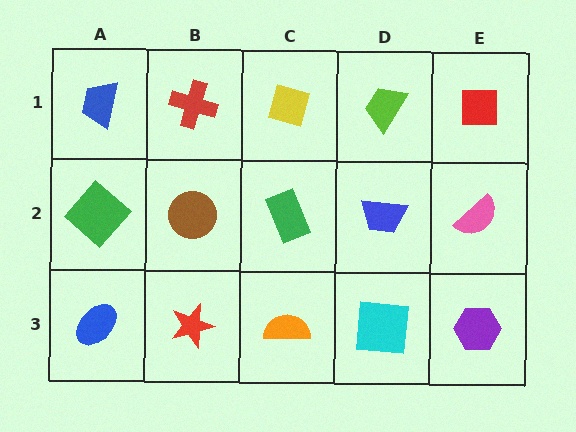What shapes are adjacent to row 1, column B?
A brown circle (row 2, column B), a blue trapezoid (row 1, column A), a yellow diamond (row 1, column C).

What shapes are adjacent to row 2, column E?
A red square (row 1, column E), a purple hexagon (row 3, column E), a blue trapezoid (row 2, column D).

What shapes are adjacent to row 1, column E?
A pink semicircle (row 2, column E), a lime trapezoid (row 1, column D).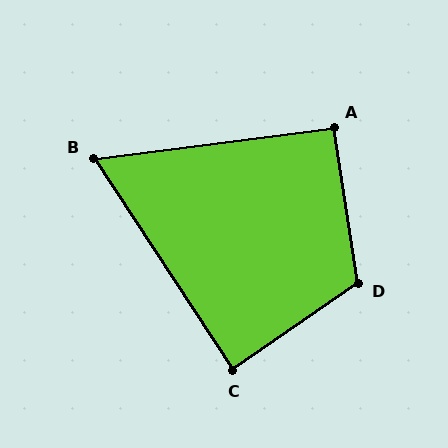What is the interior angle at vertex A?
Approximately 91 degrees (approximately right).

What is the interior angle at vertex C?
Approximately 89 degrees (approximately right).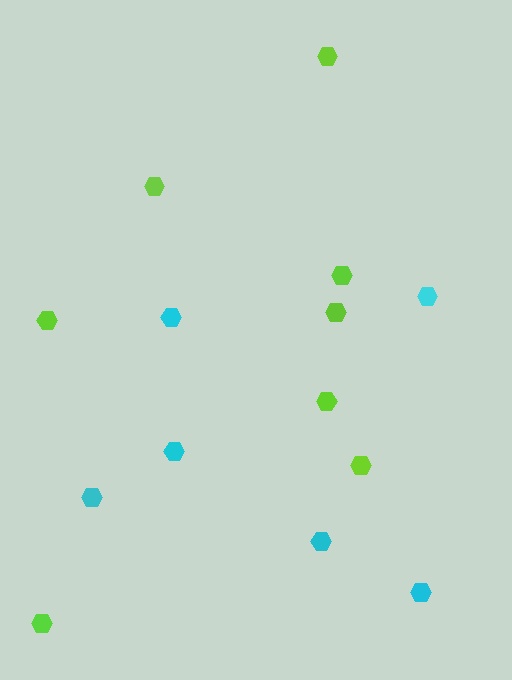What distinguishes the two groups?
There are 2 groups: one group of lime hexagons (8) and one group of cyan hexagons (6).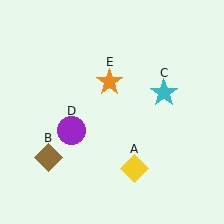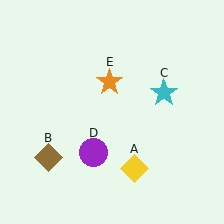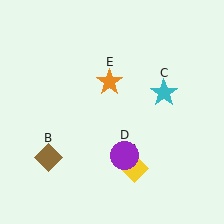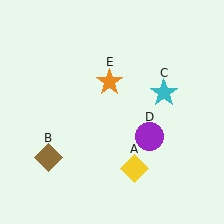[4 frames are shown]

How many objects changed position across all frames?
1 object changed position: purple circle (object D).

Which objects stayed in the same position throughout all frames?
Yellow diamond (object A) and brown diamond (object B) and cyan star (object C) and orange star (object E) remained stationary.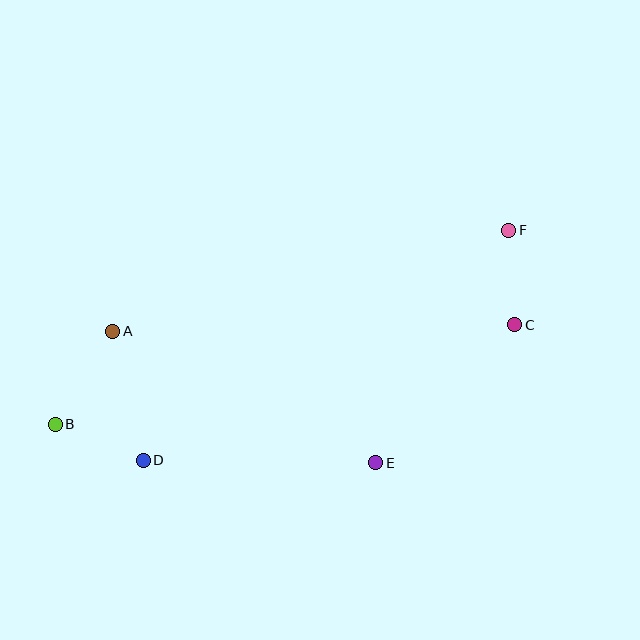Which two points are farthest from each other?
Points B and F are farthest from each other.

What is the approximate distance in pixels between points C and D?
The distance between C and D is approximately 395 pixels.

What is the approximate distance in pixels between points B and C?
The distance between B and C is approximately 471 pixels.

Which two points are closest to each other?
Points C and F are closest to each other.